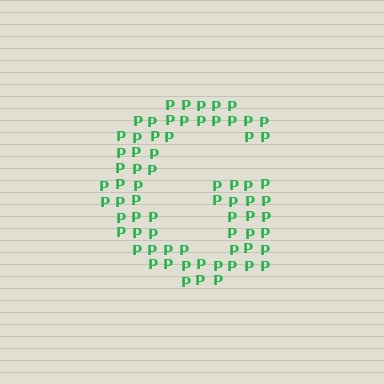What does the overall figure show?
The overall figure shows the letter G.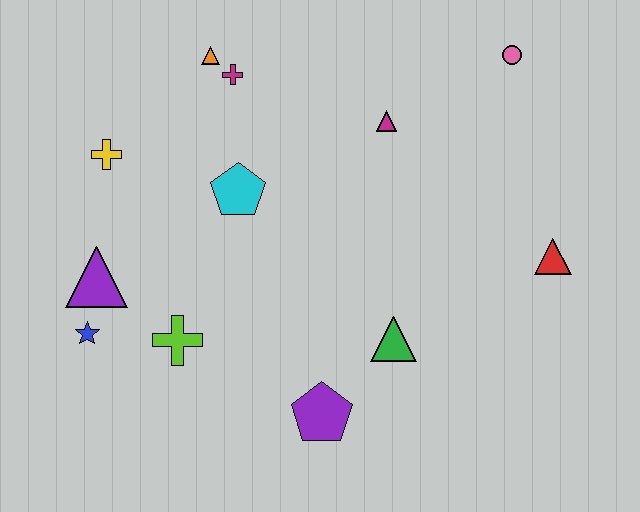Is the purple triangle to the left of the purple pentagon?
Yes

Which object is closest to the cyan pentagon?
The magenta cross is closest to the cyan pentagon.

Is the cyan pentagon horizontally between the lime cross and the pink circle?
Yes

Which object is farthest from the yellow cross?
The red triangle is farthest from the yellow cross.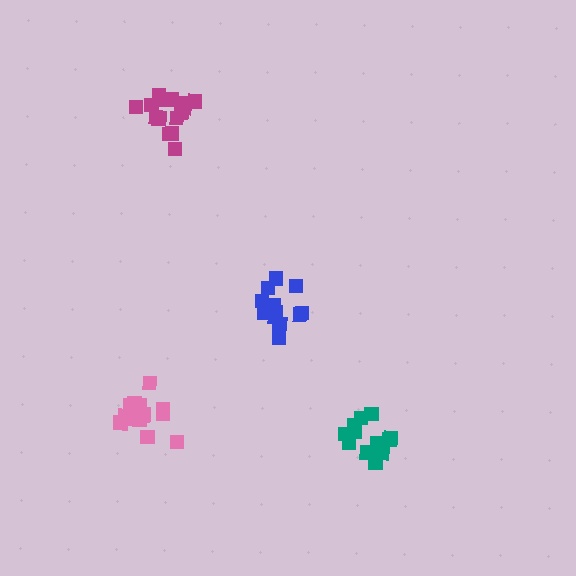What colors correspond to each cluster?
The clusters are colored: magenta, teal, blue, pink.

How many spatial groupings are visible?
There are 4 spatial groupings.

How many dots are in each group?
Group 1: 19 dots, Group 2: 13 dots, Group 3: 13 dots, Group 4: 17 dots (62 total).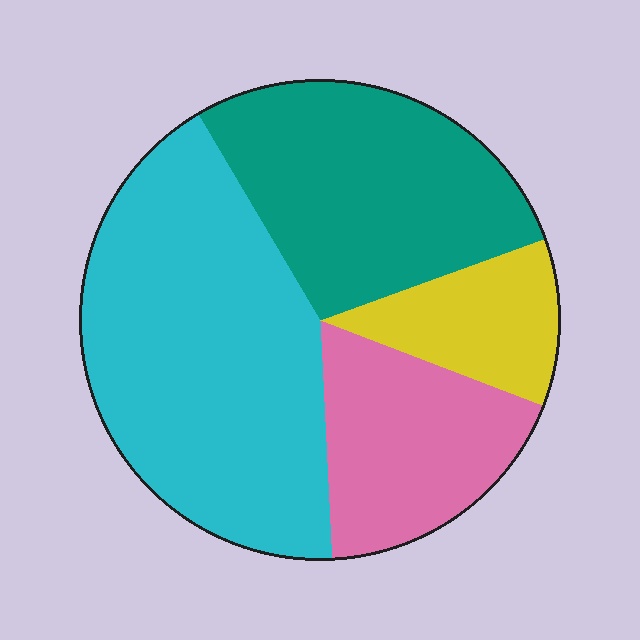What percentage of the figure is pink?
Pink takes up about one sixth (1/6) of the figure.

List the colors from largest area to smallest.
From largest to smallest: cyan, teal, pink, yellow.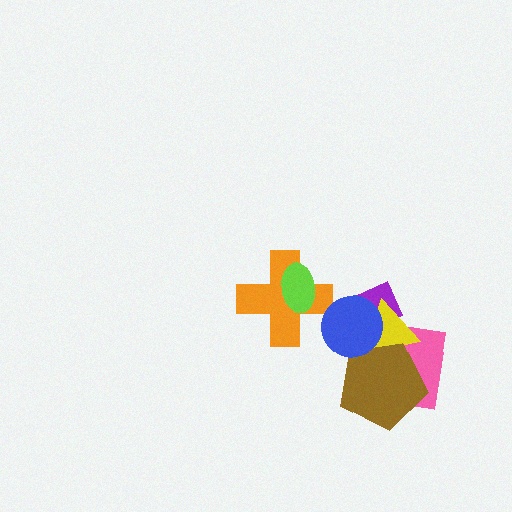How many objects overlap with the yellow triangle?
4 objects overlap with the yellow triangle.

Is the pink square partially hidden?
Yes, it is partially covered by another shape.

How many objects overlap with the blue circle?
3 objects overlap with the blue circle.